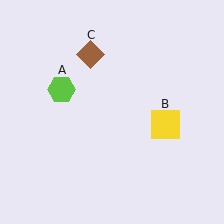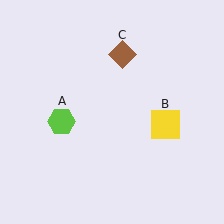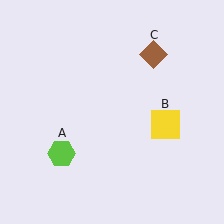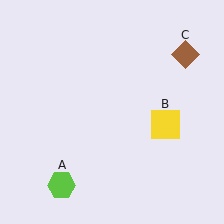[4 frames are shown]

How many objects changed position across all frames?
2 objects changed position: lime hexagon (object A), brown diamond (object C).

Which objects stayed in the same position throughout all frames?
Yellow square (object B) remained stationary.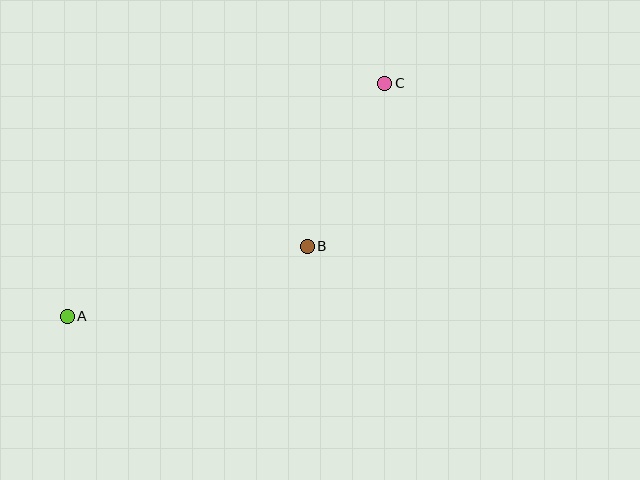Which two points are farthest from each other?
Points A and C are farthest from each other.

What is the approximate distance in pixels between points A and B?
The distance between A and B is approximately 250 pixels.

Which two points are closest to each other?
Points B and C are closest to each other.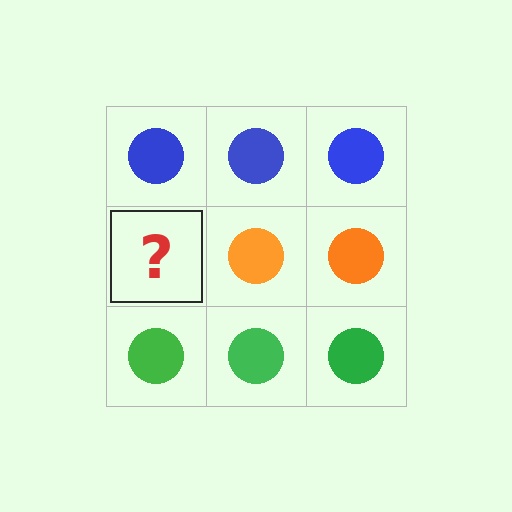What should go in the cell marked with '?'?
The missing cell should contain an orange circle.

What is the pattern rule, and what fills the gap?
The rule is that each row has a consistent color. The gap should be filled with an orange circle.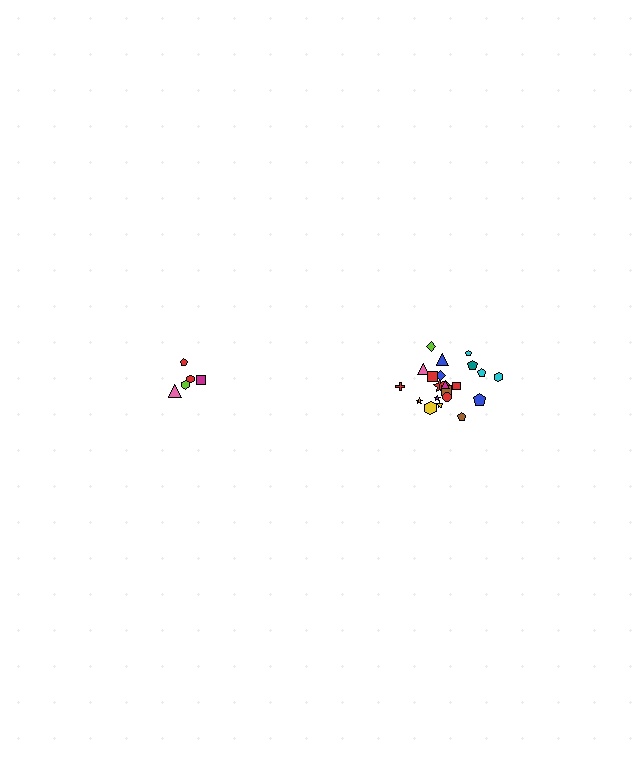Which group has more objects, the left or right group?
The right group.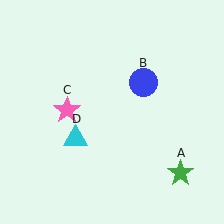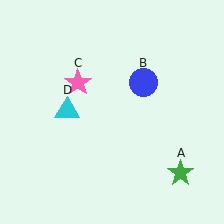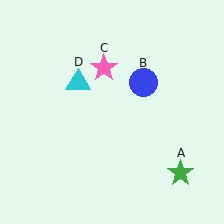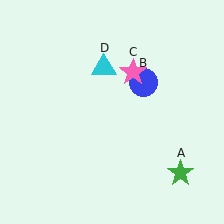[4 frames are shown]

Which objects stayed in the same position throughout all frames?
Green star (object A) and blue circle (object B) remained stationary.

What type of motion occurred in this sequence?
The pink star (object C), cyan triangle (object D) rotated clockwise around the center of the scene.